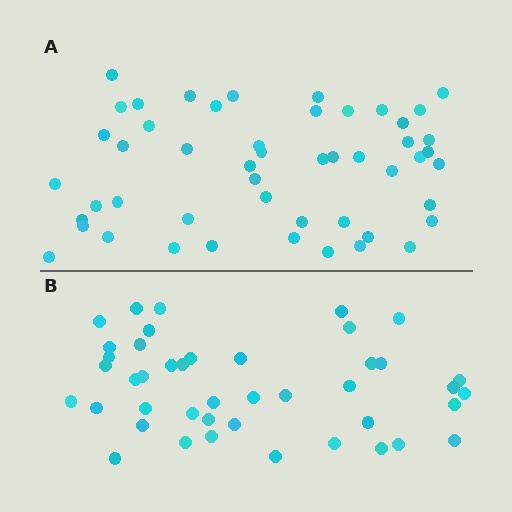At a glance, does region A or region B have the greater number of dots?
Region A (the top region) has more dots.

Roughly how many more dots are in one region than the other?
Region A has roughly 8 or so more dots than region B.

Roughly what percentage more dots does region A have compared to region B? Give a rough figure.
About 15% more.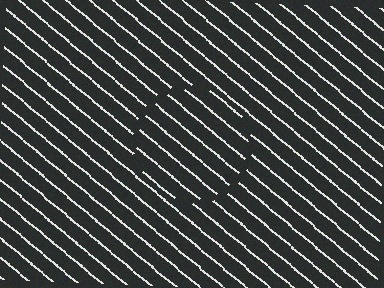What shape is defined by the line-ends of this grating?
An illusory circle. The interior of the shape contains the same grating, shifted by half a period — the contour is defined by the phase discontinuity where line-ends from the inner and outer gratings abut.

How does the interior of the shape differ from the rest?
The interior of the shape contains the same grating, shifted by half a period — the contour is defined by the phase discontinuity where line-ends from the inner and outer gratings abut.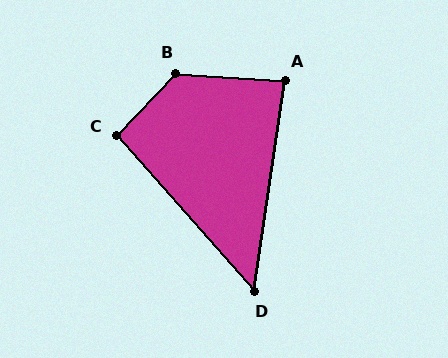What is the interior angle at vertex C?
Approximately 95 degrees (approximately right).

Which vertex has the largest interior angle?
B, at approximately 130 degrees.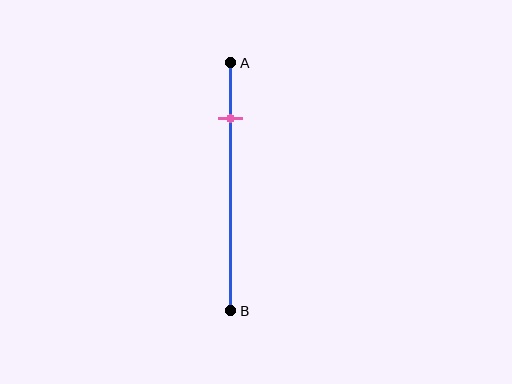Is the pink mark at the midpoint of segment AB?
No, the mark is at about 25% from A, not at the 50% midpoint.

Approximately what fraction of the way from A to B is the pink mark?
The pink mark is approximately 25% of the way from A to B.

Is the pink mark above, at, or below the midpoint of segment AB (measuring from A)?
The pink mark is above the midpoint of segment AB.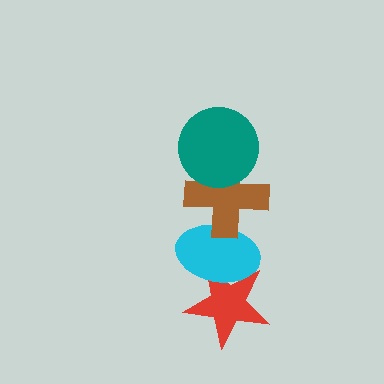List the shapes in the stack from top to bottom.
From top to bottom: the teal circle, the brown cross, the cyan ellipse, the red star.